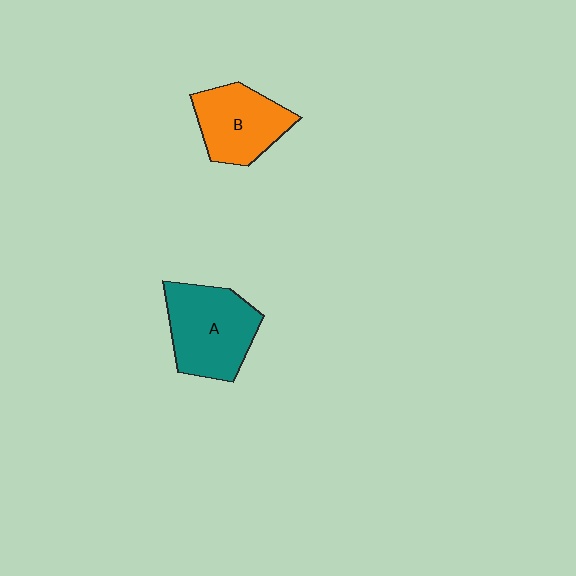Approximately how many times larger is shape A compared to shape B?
Approximately 1.2 times.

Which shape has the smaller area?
Shape B (orange).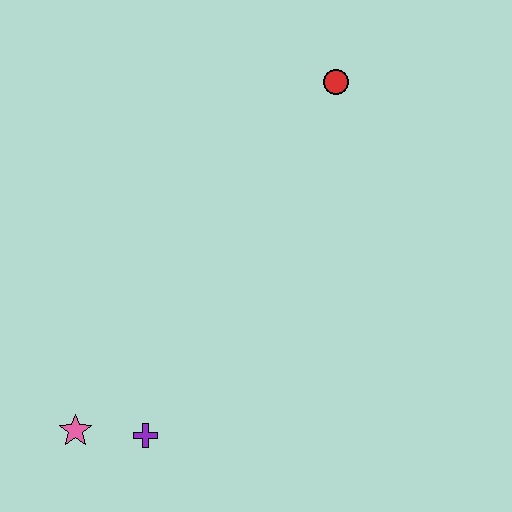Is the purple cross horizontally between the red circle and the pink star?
Yes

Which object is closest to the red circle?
The purple cross is closest to the red circle.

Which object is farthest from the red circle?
The pink star is farthest from the red circle.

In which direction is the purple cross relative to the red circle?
The purple cross is below the red circle.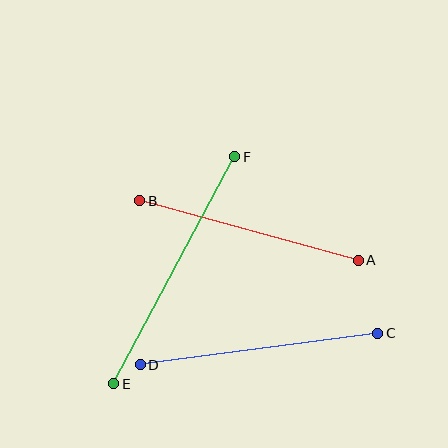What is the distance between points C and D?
The distance is approximately 239 pixels.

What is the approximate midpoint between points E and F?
The midpoint is at approximately (174, 270) pixels.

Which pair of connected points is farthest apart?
Points E and F are farthest apart.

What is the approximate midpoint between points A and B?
The midpoint is at approximately (249, 231) pixels.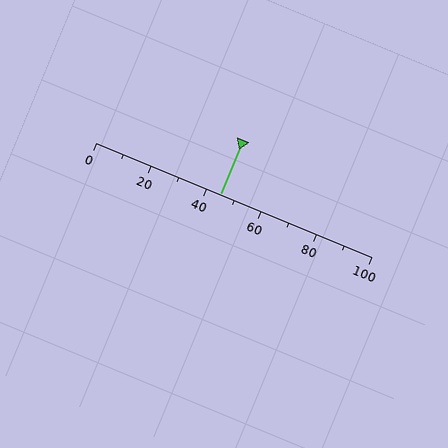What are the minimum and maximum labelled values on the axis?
The axis runs from 0 to 100.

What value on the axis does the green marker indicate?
The marker indicates approximately 45.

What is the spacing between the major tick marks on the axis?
The major ticks are spaced 20 apart.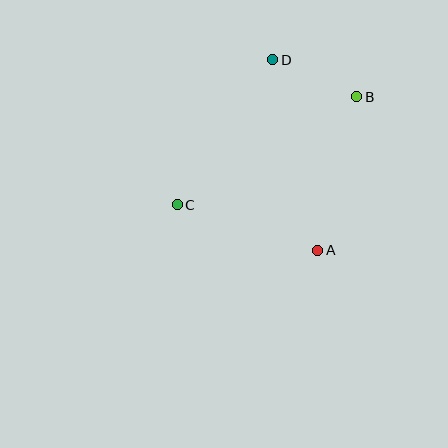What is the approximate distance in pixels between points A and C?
The distance between A and C is approximately 148 pixels.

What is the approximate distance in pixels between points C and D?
The distance between C and D is approximately 174 pixels.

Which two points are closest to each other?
Points B and D are closest to each other.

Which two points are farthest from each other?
Points B and C are farthest from each other.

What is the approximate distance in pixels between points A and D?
The distance between A and D is approximately 196 pixels.